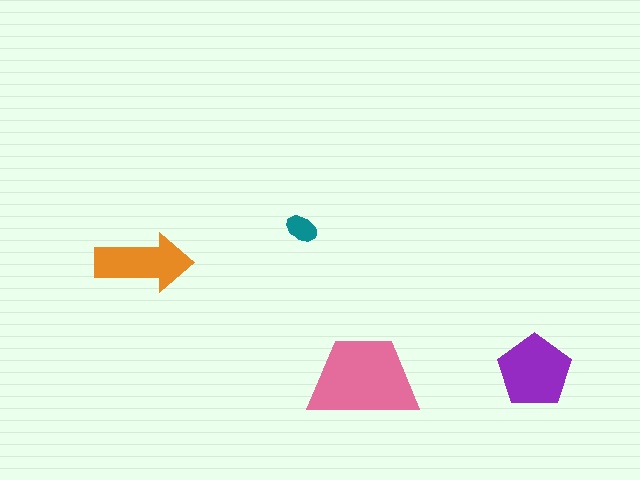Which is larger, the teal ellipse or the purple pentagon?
The purple pentagon.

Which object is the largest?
The pink trapezoid.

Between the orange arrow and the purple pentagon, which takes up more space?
The purple pentagon.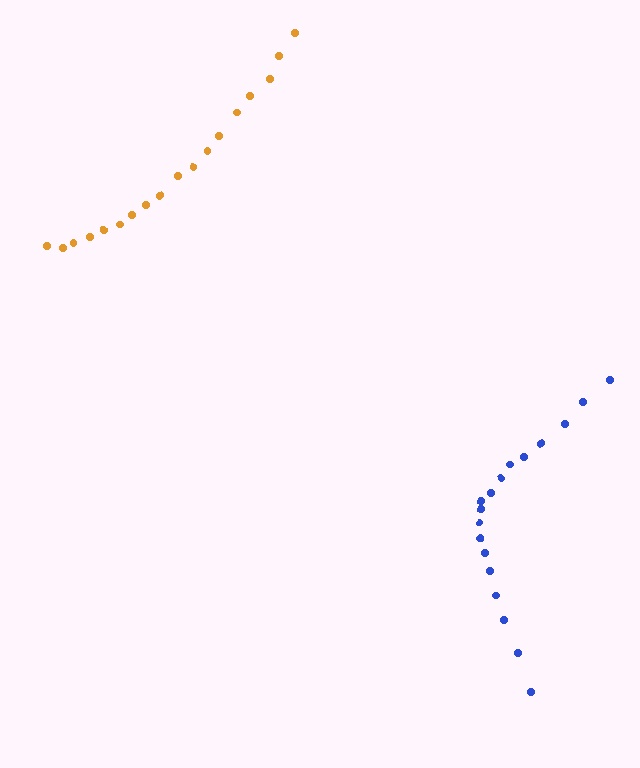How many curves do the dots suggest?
There are 2 distinct paths.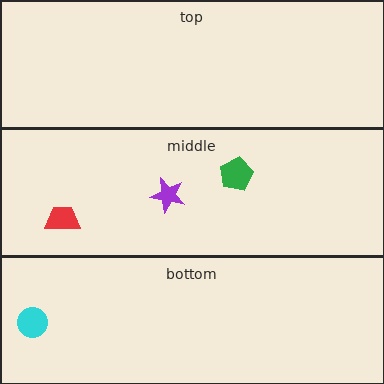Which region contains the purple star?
The middle region.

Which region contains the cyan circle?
The bottom region.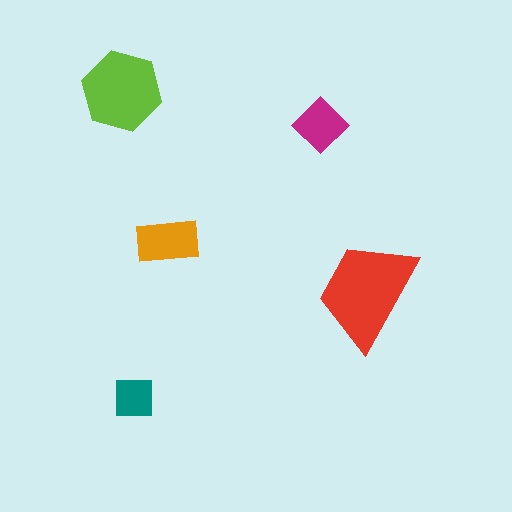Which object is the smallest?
The teal square.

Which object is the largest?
The red trapezoid.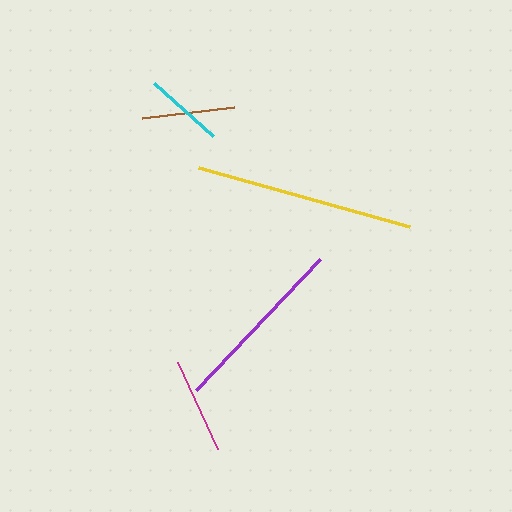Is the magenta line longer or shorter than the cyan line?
The magenta line is longer than the cyan line.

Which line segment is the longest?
The yellow line is the longest at approximately 220 pixels.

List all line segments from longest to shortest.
From longest to shortest: yellow, purple, magenta, brown, cyan.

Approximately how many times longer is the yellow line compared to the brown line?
The yellow line is approximately 2.4 times the length of the brown line.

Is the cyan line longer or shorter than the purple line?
The purple line is longer than the cyan line.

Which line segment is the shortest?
The cyan line is the shortest at approximately 79 pixels.